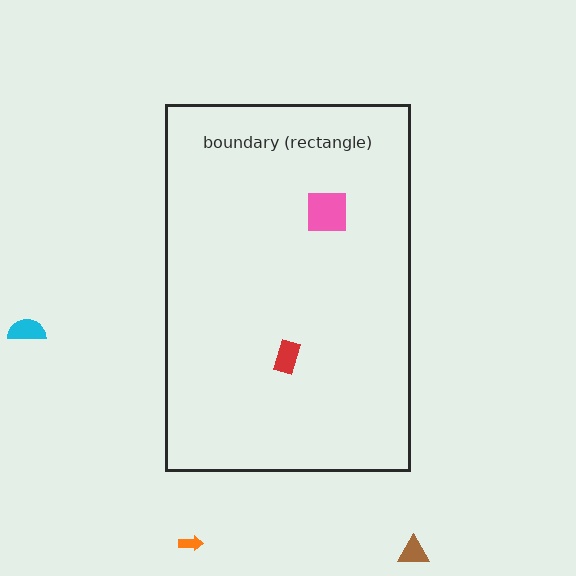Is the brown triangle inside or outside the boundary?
Outside.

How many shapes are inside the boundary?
2 inside, 3 outside.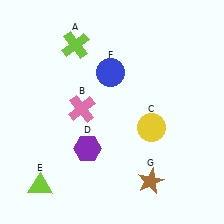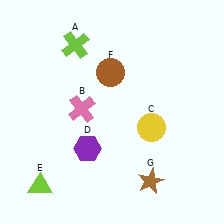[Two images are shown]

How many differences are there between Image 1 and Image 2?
There is 1 difference between the two images.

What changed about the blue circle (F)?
In Image 1, F is blue. In Image 2, it changed to brown.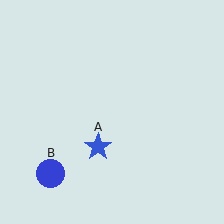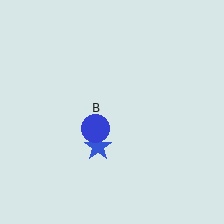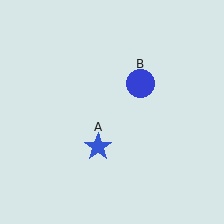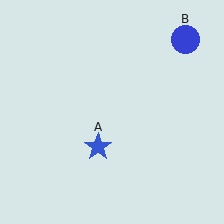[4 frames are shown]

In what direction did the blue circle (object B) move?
The blue circle (object B) moved up and to the right.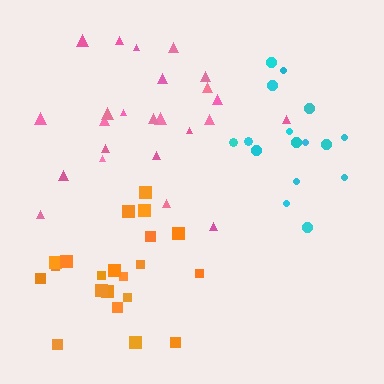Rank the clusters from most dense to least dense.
orange, pink, cyan.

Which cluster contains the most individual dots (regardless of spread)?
Pink (24).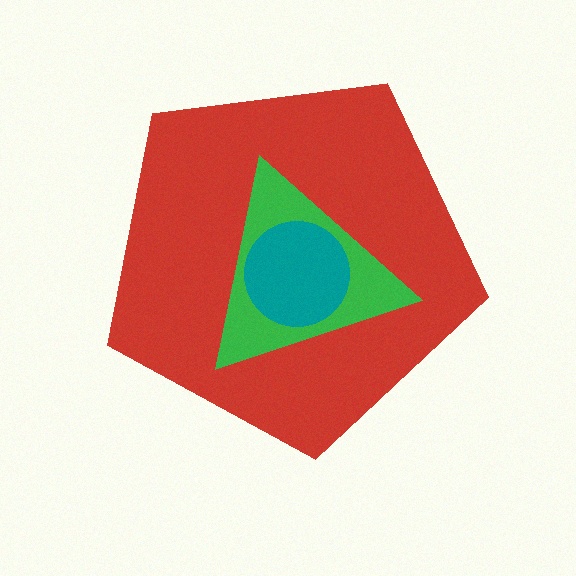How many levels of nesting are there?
3.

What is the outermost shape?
The red pentagon.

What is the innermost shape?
The teal circle.